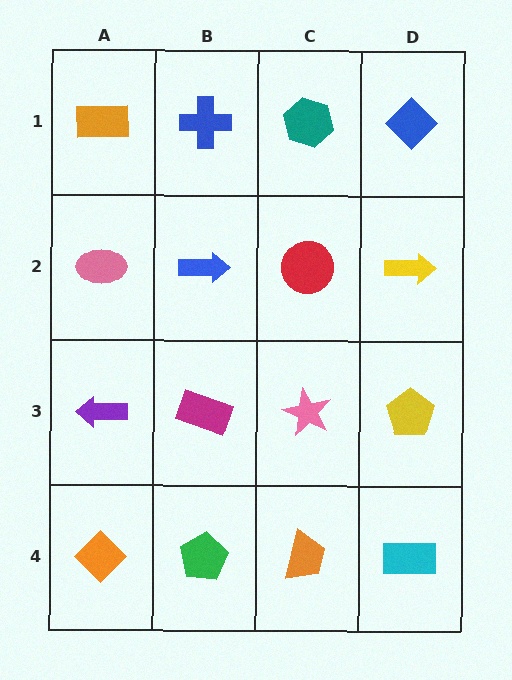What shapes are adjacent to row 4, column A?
A purple arrow (row 3, column A), a green pentagon (row 4, column B).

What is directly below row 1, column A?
A pink ellipse.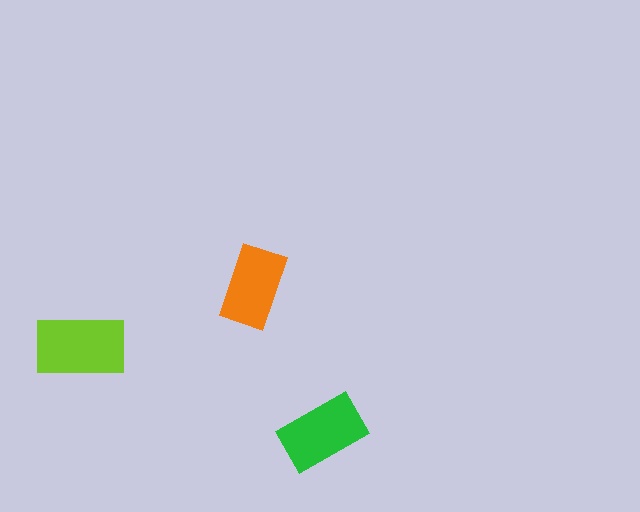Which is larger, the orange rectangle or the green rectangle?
The green one.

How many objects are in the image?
There are 3 objects in the image.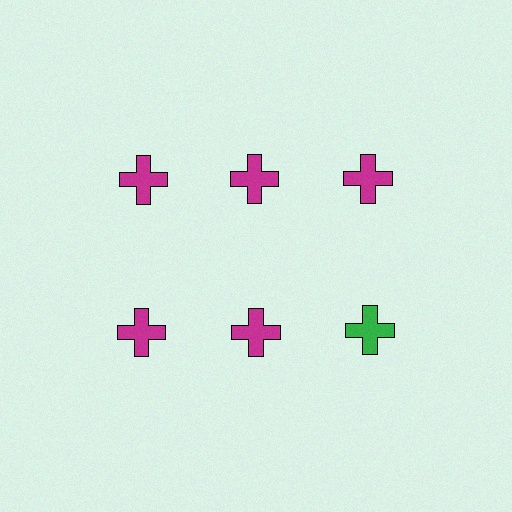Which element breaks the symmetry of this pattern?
The green cross in the second row, center column breaks the symmetry. All other shapes are magenta crosses.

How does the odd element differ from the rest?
It has a different color: green instead of magenta.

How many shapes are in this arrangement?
There are 6 shapes arranged in a grid pattern.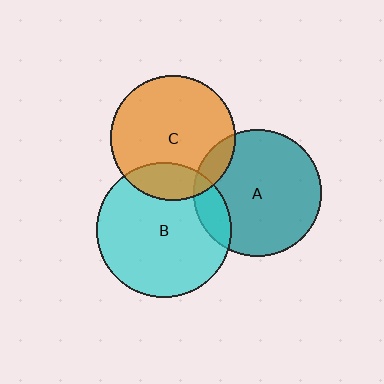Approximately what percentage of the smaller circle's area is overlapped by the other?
Approximately 20%.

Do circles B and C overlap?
Yes.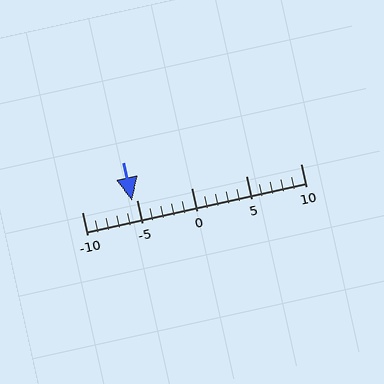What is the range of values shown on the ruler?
The ruler shows values from -10 to 10.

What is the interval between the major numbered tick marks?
The major tick marks are spaced 5 units apart.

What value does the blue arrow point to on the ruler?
The blue arrow points to approximately -5.